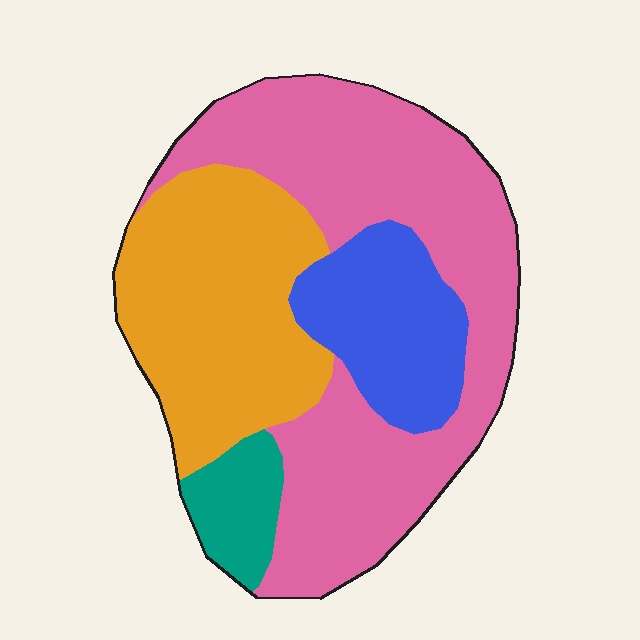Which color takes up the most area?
Pink, at roughly 50%.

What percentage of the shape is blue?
Blue takes up less than a sixth of the shape.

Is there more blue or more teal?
Blue.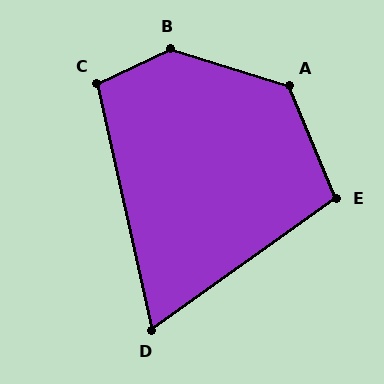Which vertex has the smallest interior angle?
D, at approximately 67 degrees.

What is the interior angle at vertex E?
Approximately 103 degrees (obtuse).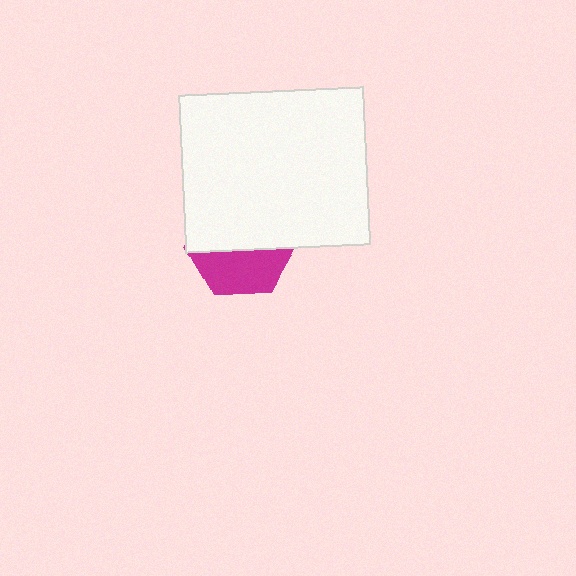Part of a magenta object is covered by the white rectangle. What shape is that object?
It is a hexagon.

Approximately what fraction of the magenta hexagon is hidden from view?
Roughly 60% of the magenta hexagon is hidden behind the white rectangle.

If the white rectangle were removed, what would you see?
You would see the complete magenta hexagon.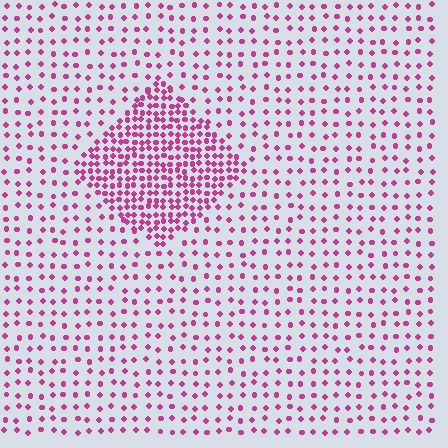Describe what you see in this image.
The image contains small magenta elements arranged at two different densities. A diamond-shaped region is visible where the elements are more densely packed than the surrounding area.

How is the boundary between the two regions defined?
The boundary is defined by a change in element density (approximately 2.6x ratio). All elements are the same color, size, and shape.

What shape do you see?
I see a diamond.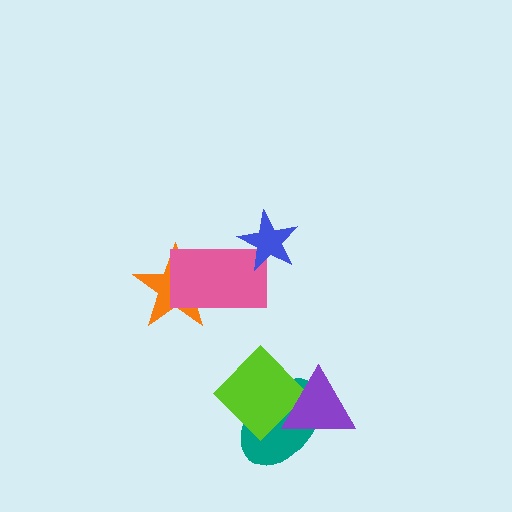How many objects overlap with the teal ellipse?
2 objects overlap with the teal ellipse.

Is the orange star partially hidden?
Yes, it is partially covered by another shape.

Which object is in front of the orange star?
The pink rectangle is in front of the orange star.